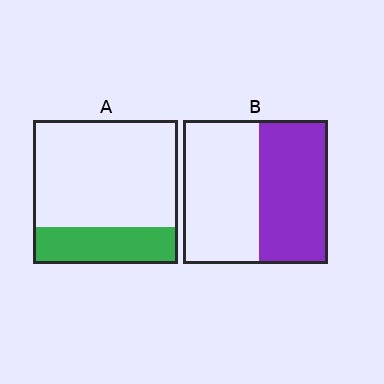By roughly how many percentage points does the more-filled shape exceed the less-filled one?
By roughly 20 percentage points (B over A).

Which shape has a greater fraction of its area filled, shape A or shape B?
Shape B.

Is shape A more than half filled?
No.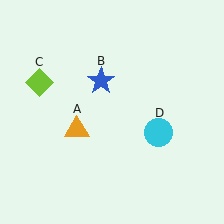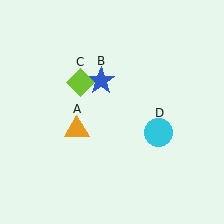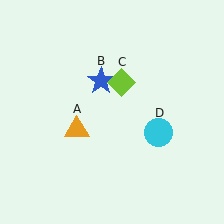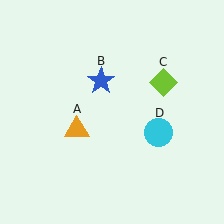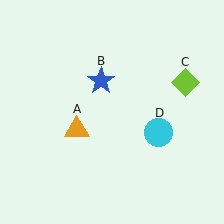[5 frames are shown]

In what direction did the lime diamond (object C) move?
The lime diamond (object C) moved right.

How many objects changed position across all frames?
1 object changed position: lime diamond (object C).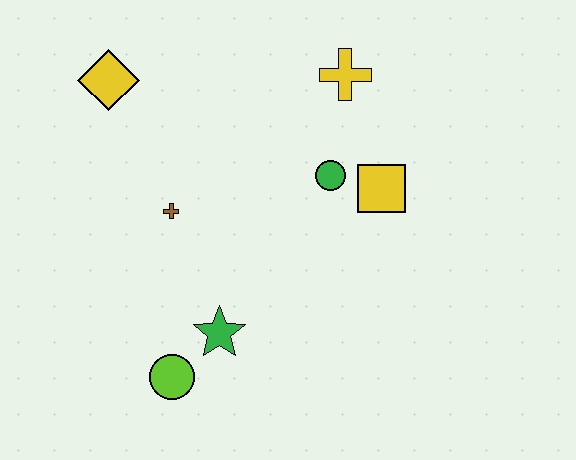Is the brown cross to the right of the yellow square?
No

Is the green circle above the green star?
Yes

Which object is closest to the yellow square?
The green circle is closest to the yellow square.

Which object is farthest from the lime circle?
The yellow cross is farthest from the lime circle.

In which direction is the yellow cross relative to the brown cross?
The yellow cross is to the right of the brown cross.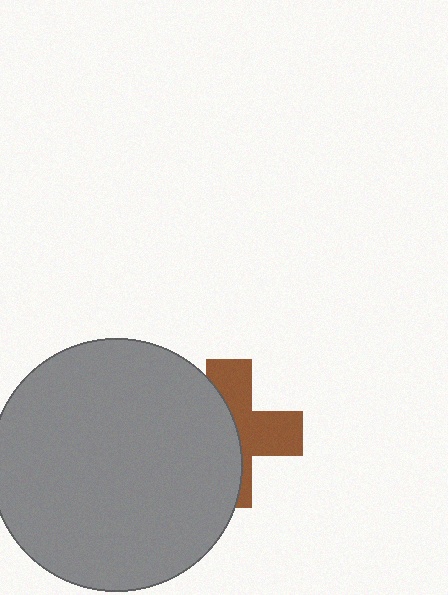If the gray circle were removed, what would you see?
You would see the complete brown cross.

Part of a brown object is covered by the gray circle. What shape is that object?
It is a cross.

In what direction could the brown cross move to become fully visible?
The brown cross could move right. That would shift it out from behind the gray circle entirely.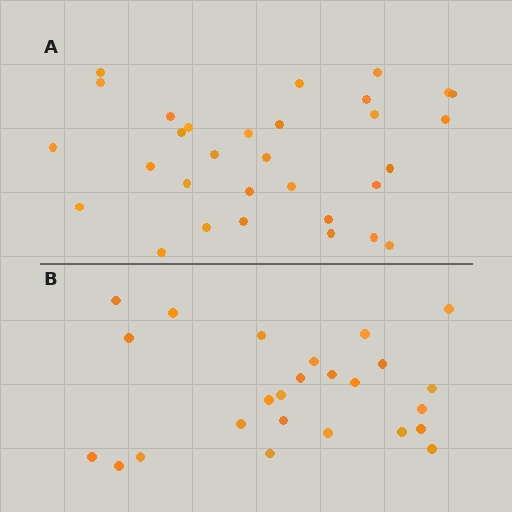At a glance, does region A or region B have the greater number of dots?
Region A (the top region) has more dots.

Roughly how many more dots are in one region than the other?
Region A has about 6 more dots than region B.